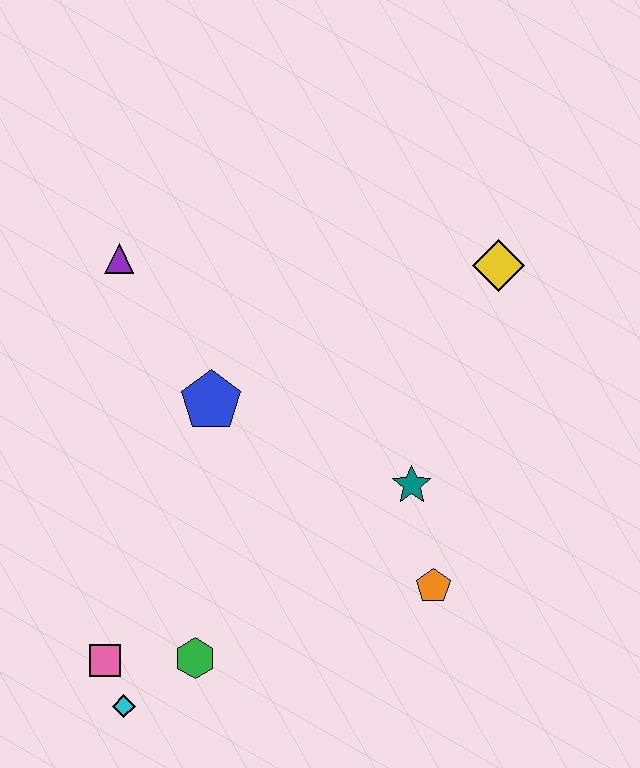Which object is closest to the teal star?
The orange pentagon is closest to the teal star.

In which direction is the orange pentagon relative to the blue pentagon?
The orange pentagon is to the right of the blue pentagon.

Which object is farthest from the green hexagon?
The yellow diamond is farthest from the green hexagon.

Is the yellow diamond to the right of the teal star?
Yes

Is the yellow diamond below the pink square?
No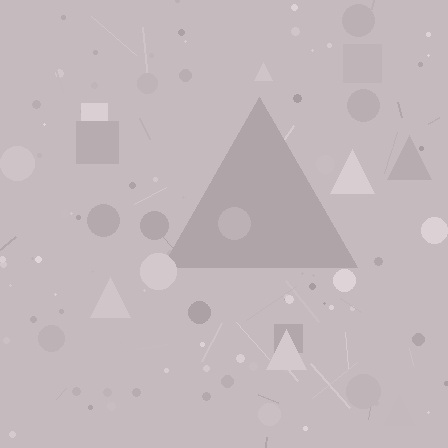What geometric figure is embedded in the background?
A triangle is embedded in the background.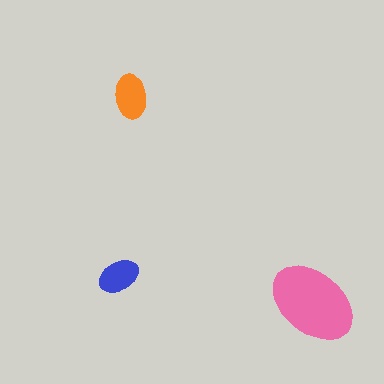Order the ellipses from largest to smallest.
the pink one, the orange one, the blue one.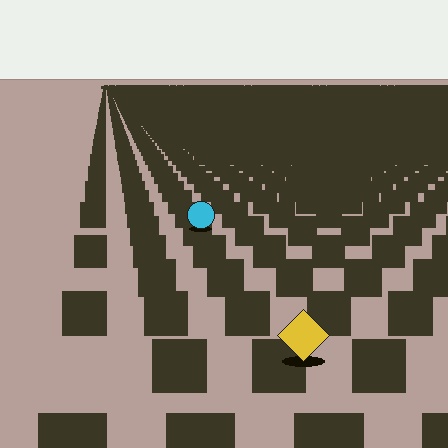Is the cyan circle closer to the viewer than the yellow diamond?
No. The yellow diamond is closer — you can tell from the texture gradient: the ground texture is coarser near it.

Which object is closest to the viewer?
The yellow diamond is closest. The texture marks near it are larger and more spread out.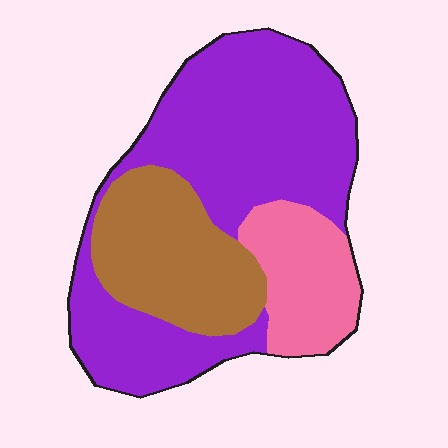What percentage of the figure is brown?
Brown covers 26% of the figure.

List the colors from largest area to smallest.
From largest to smallest: purple, brown, pink.